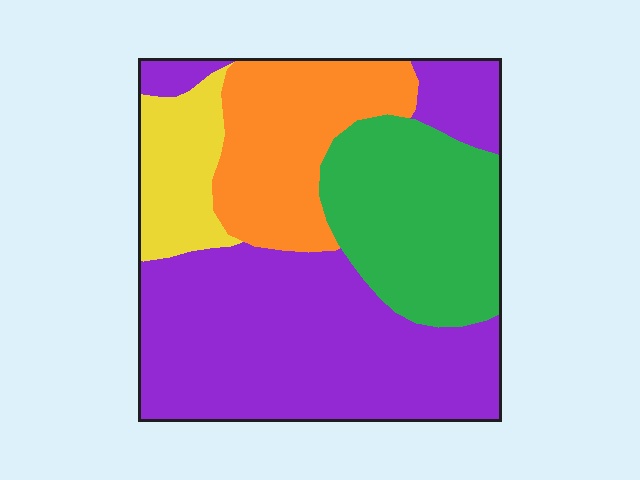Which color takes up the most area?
Purple, at roughly 45%.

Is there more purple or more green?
Purple.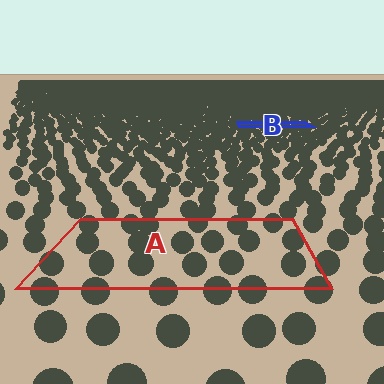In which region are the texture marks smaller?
The texture marks are smaller in region B, because it is farther away.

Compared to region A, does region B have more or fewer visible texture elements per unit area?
Region B has more texture elements per unit area — they are packed more densely because it is farther away.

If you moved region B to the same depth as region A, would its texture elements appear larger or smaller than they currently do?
They would appear larger. At a closer depth, the same texture elements are projected at a bigger on-screen size.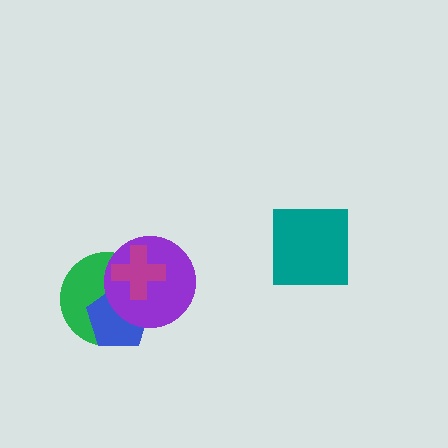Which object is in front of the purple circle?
The magenta cross is in front of the purple circle.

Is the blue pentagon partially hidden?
Yes, it is partially covered by another shape.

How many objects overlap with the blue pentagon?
3 objects overlap with the blue pentagon.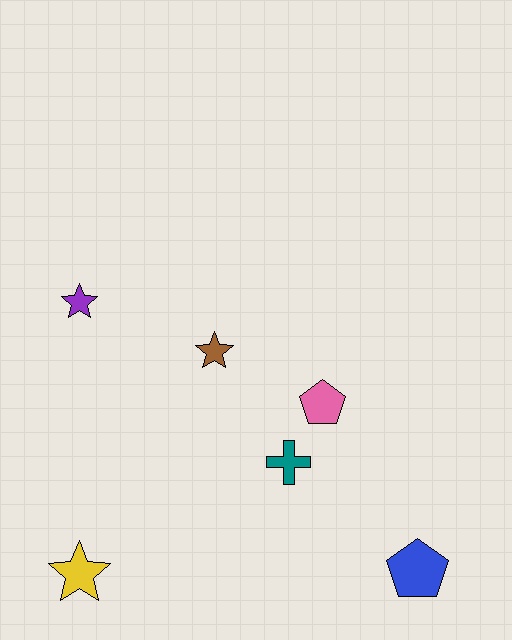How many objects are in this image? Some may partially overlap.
There are 6 objects.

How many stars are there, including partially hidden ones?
There are 3 stars.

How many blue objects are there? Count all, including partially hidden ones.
There is 1 blue object.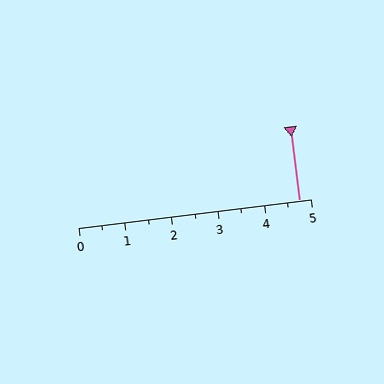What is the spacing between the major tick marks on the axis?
The major ticks are spaced 1 apart.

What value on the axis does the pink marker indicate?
The marker indicates approximately 4.8.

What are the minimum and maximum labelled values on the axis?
The axis runs from 0 to 5.